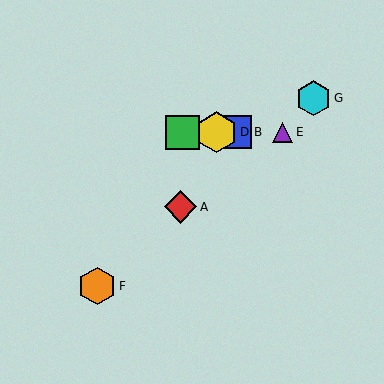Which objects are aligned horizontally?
Objects B, C, D, E are aligned horizontally.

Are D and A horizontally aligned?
No, D is at y≈132 and A is at y≈207.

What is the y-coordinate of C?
Object C is at y≈132.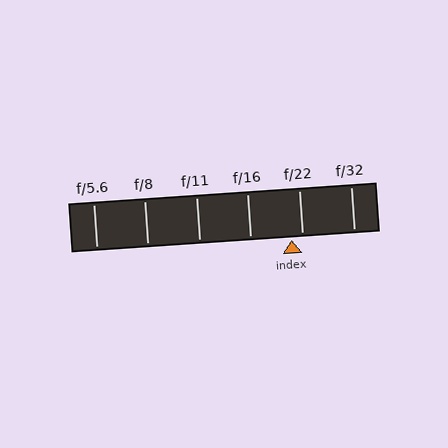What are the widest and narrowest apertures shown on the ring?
The widest aperture shown is f/5.6 and the narrowest is f/32.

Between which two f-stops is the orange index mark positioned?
The index mark is between f/16 and f/22.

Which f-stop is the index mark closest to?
The index mark is closest to f/22.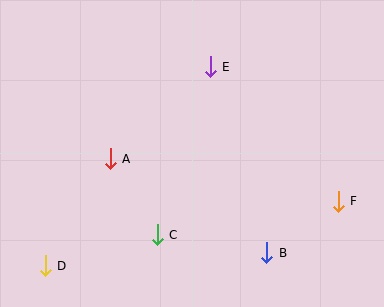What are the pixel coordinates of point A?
Point A is at (110, 159).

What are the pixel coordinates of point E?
Point E is at (210, 67).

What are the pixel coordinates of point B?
Point B is at (267, 253).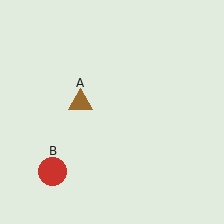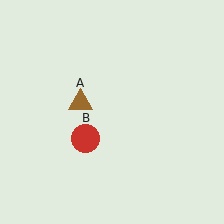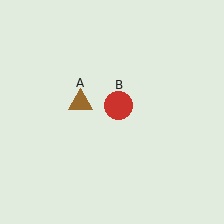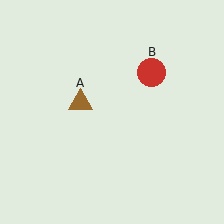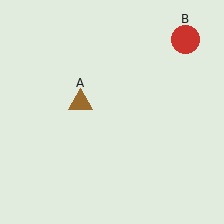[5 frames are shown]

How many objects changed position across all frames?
1 object changed position: red circle (object B).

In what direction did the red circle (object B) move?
The red circle (object B) moved up and to the right.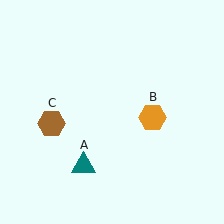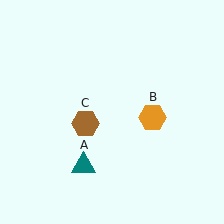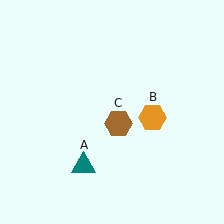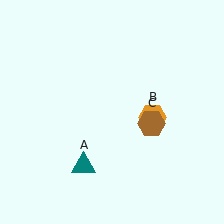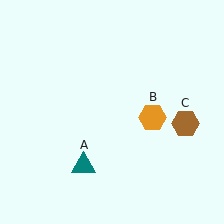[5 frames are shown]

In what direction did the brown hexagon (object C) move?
The brown hexagon (object C) moved right.